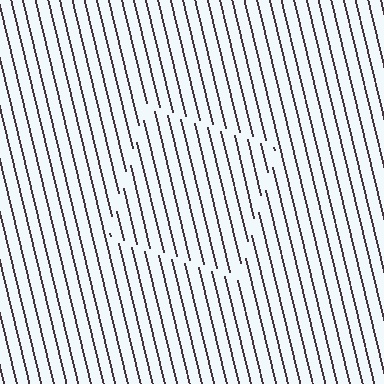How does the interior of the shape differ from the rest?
The interior of the shape contains the same grating, shifted by half a period — the contour is defined by the phase discontinuity where line-ends from the inner and outer gratings abut.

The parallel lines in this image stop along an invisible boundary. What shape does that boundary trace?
An illusory square. The interior of the shape contains the same grating, shifted by half a period — the contour is defined by the phase discontinuity where line-ends from the inner and outer gratings abut.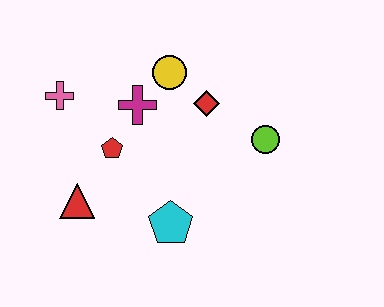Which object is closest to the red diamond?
The yellow circle is closest to the red diamond.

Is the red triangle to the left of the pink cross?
No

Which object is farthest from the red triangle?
The lime circle is farthest from the red triangle.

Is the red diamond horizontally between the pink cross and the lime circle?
Yes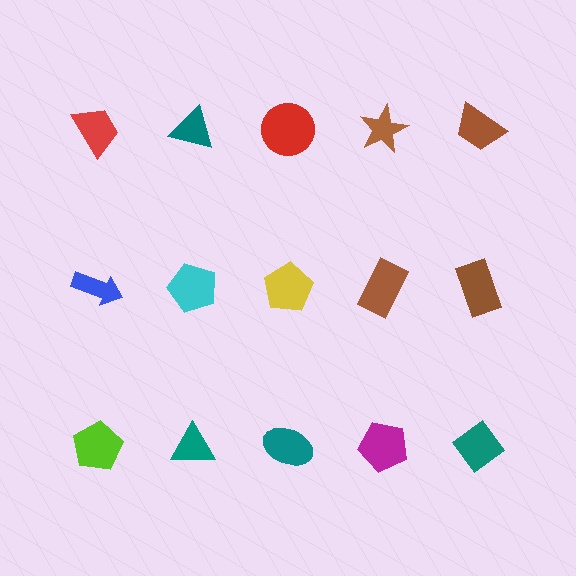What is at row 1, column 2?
A teal triangle.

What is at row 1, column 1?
A red trapezoid.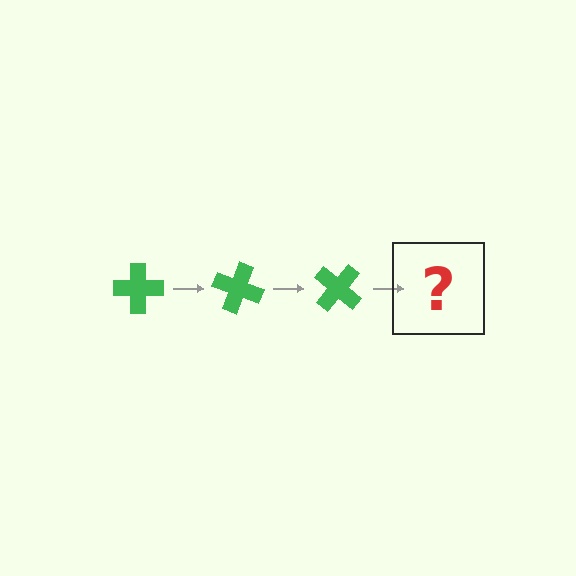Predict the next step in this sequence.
The next step is a green cross rotated 60 degrees.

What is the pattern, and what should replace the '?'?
The pattern is that the cross rotates 20 degrees each step. The '?' should be a green cross rotated 60 degrees.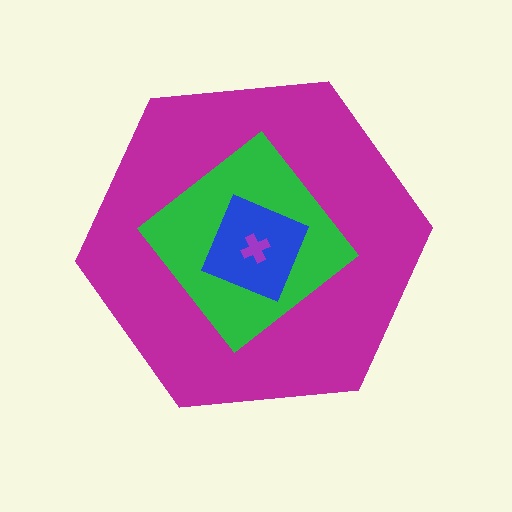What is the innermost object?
The purple cross.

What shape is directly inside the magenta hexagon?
The green diamond.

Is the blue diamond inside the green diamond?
Yes.